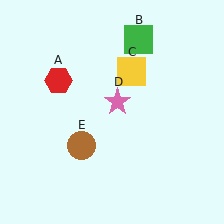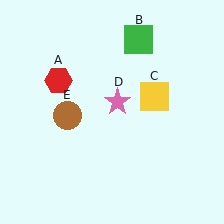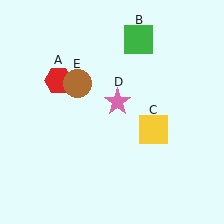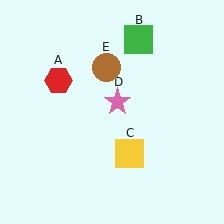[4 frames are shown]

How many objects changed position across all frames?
2 objects changed position: yellow square (object C), brown circle (object E).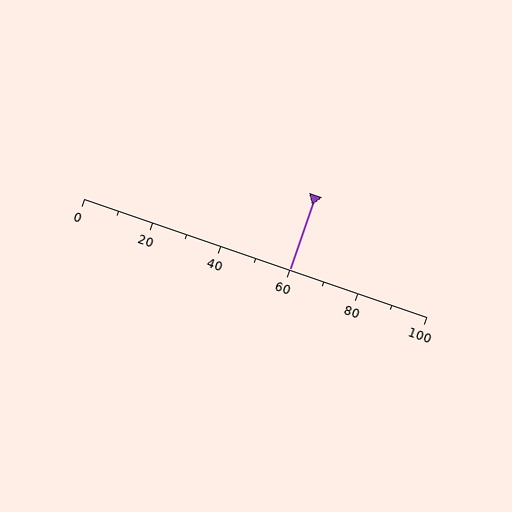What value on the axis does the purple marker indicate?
The marker indicates approximately 60.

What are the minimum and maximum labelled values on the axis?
The axis runs from 0 to 100.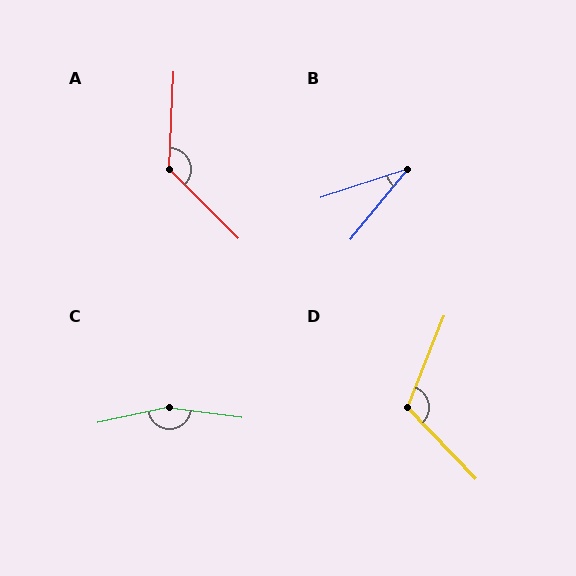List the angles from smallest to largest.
B (33°), D (114°), A (132°), C (160°).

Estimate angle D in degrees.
Approximately 114 degrees.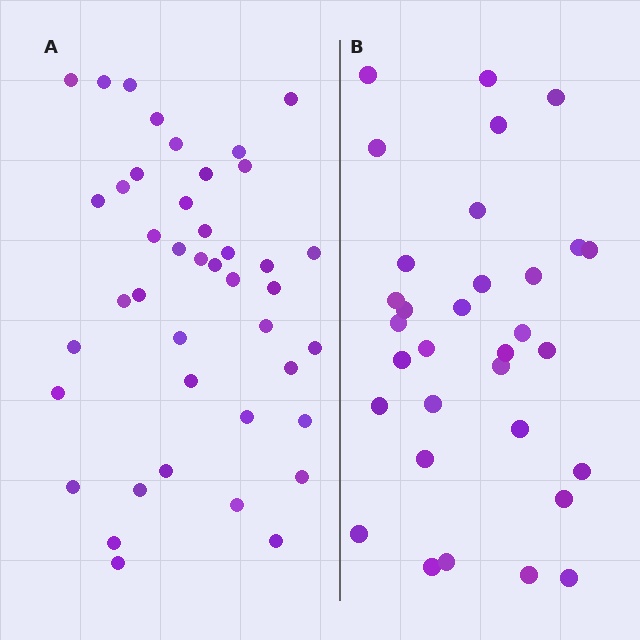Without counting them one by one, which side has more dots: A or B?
Region A (the left region) has more dots.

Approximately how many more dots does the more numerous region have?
Region A has roughly 10 or so more dots than region B.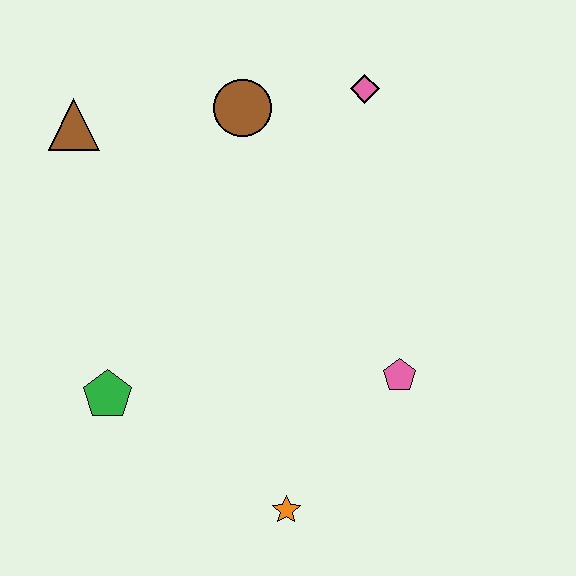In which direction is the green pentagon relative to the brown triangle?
The green pentagon is below the brown triangle.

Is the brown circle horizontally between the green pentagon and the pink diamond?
Yes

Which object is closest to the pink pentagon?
The orange star is closest to the pink pentagon.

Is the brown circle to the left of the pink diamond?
Yes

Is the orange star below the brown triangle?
Yes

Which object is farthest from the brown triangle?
The orange star is farthest from the brown triangle.